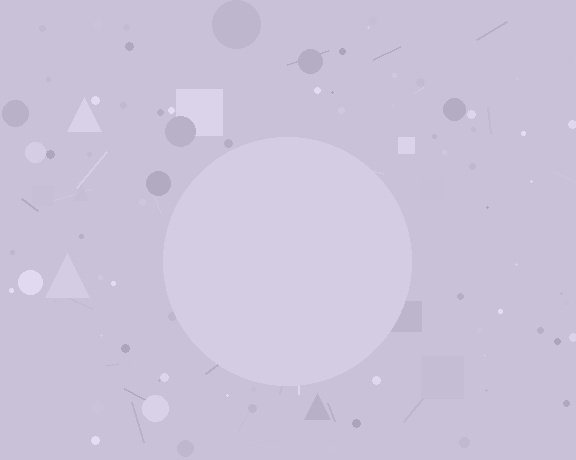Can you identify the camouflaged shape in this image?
The camouflaged shape is a circle.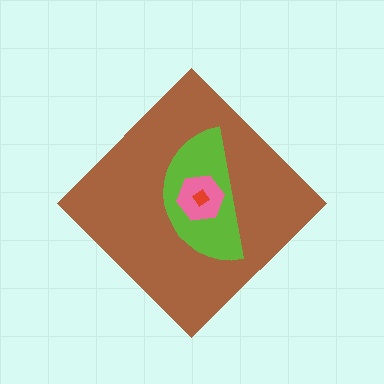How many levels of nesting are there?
4.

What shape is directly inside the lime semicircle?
The pink hexagon.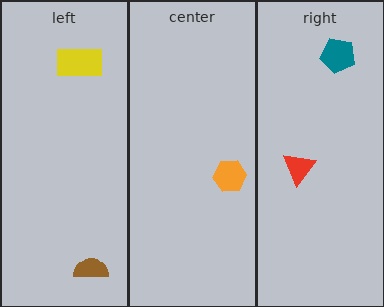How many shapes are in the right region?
2.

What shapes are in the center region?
The orange hexagon.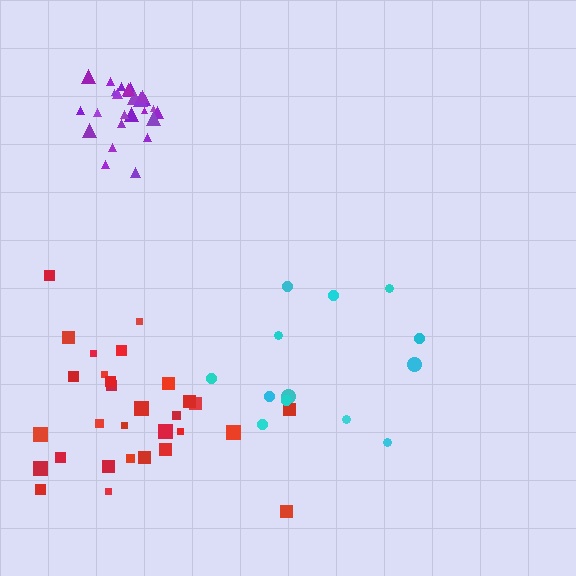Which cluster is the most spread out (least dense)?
Cyan.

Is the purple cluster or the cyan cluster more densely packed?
Purple.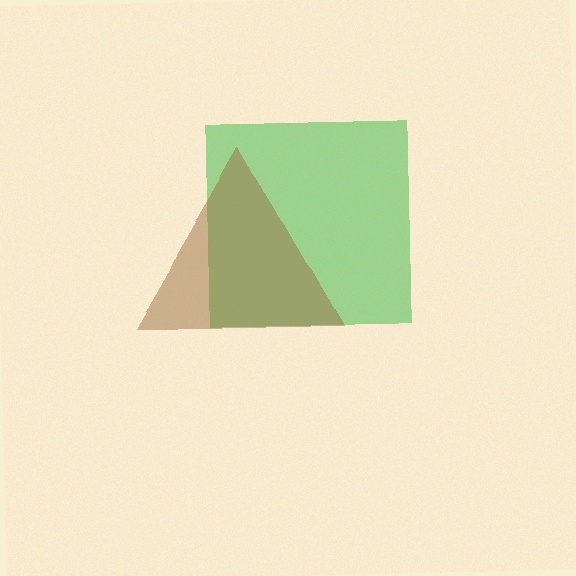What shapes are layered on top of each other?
The layered shapes are: a green square, a brown triangle.